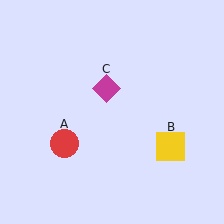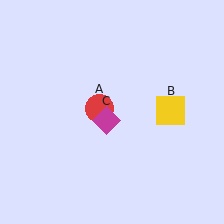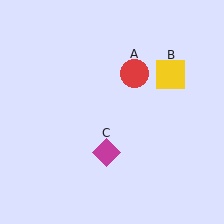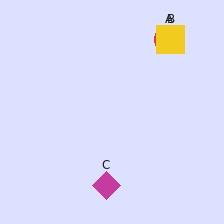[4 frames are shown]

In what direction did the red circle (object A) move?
The red circle (object A) moved up and to the right.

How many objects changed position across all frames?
3 objects changed position: red circle (object A), yellow square (object B), magenta diamond (object C).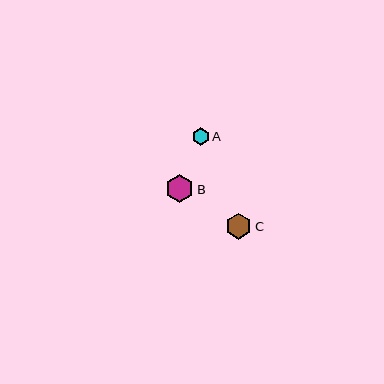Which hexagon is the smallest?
Hexagon A is the smallest with a size of approximately 17 pixels.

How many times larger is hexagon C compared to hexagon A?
Hexagon C is approximately 1.5 times the size of hexagon A.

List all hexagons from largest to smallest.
From largest to smallest: B, C, A.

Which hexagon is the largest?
Hexagon B is the largest with a size of approximately 28 pixels.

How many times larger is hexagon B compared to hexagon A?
Hexagon B is approximately 1.6 times the size of hexagon A.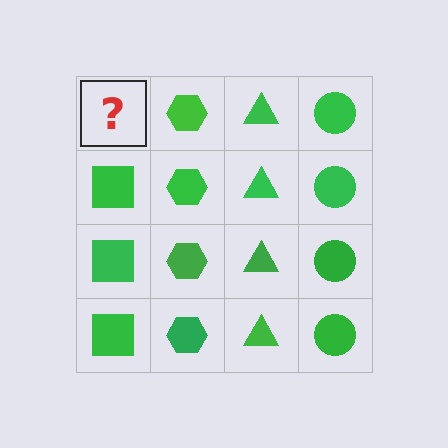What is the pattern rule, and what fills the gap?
The rule is that each column has a consistent shape. The gap should be filled with a green square.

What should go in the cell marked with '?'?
The missing cell should contain a green square.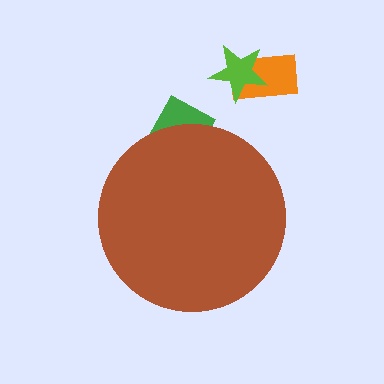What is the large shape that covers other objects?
A brown circle.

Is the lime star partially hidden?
No, the lime star is fully visible.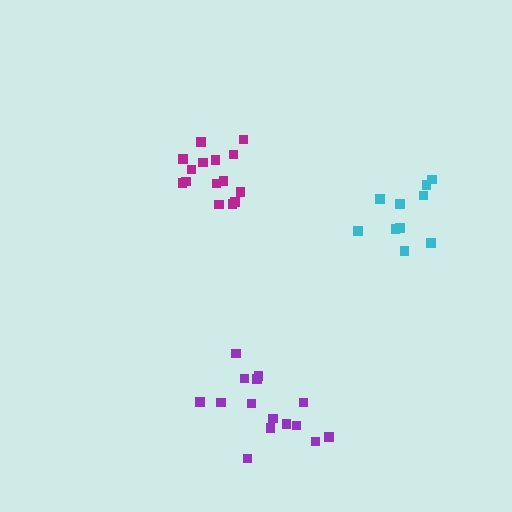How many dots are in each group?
Group 1: 15 dots, Group 2: 10 dots, Group 3: 15 dots (40 total).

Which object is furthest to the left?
The magenta cluster is leftmost.